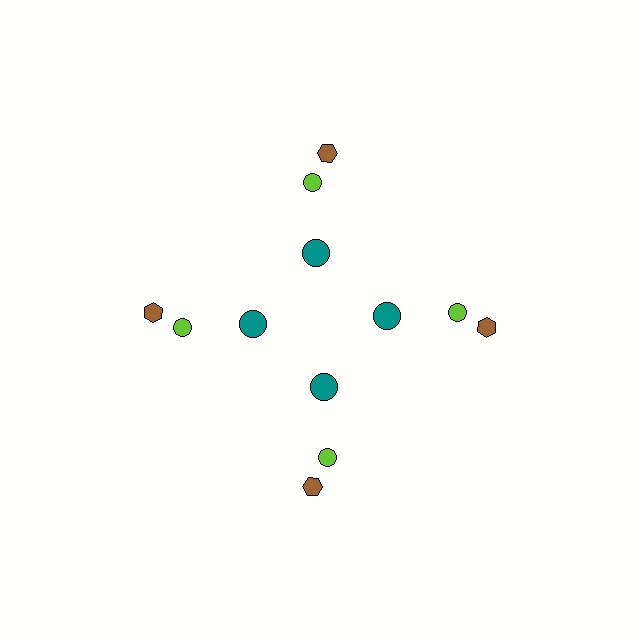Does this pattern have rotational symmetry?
Yes, this pattern has 4-fold rotational symmetry. It looks the same after rotating 90 degrees around the center.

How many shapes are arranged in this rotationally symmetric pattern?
There are 12 shapes, arranged in 4 groups of 3.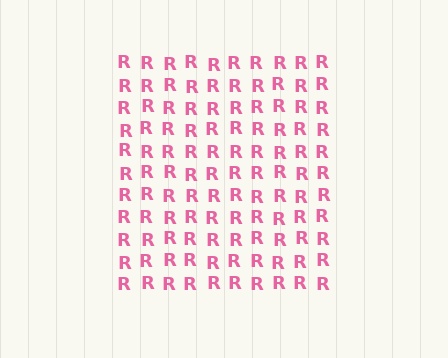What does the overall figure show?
The overall figure shows a square.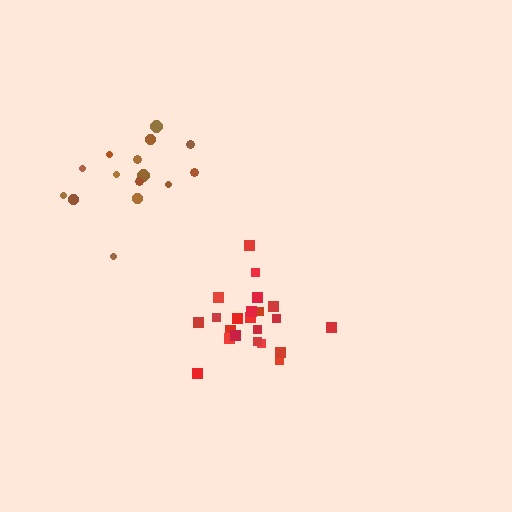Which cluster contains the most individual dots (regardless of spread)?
Red (23).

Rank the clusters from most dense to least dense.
red, brown.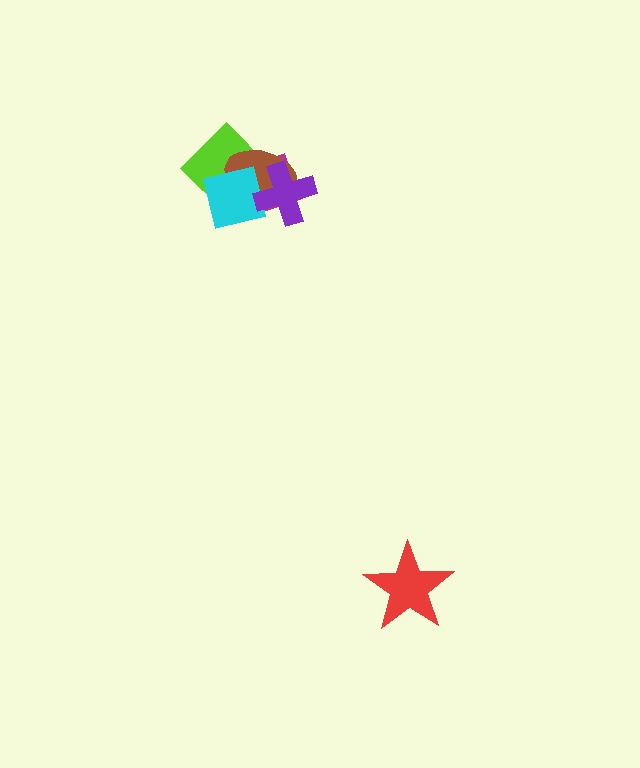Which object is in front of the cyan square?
The purple cross is in front of the cyan square.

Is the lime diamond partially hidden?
Yes, it is partially covered by another shape.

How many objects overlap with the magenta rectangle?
4 objects overlap with the magenta rectangle.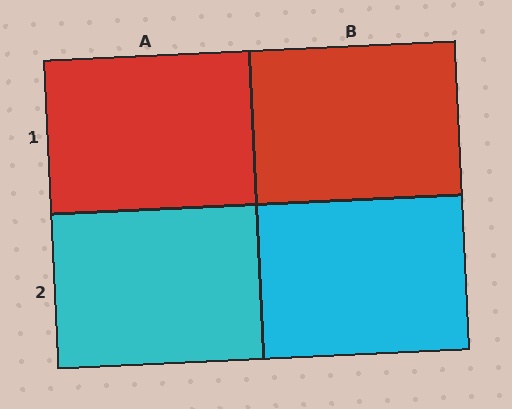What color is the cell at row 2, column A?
Cyan.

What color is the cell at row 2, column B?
Cyan.